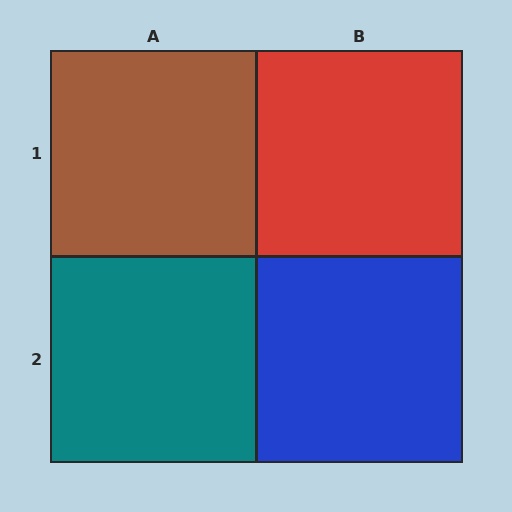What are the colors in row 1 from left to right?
Brown, red.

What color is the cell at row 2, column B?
Blue.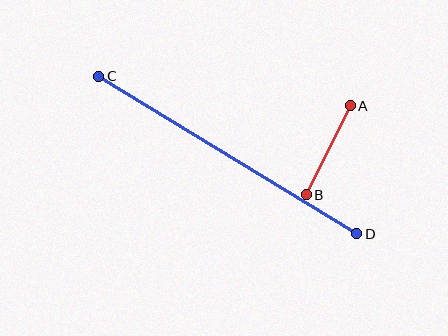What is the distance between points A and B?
The distance is approximately 99 pixels.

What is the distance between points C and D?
The distance is approximately 302 pixels.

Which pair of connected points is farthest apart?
Points C and D are farthest apart.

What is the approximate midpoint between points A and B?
The midpoint is at approximately (328, 150) pixels.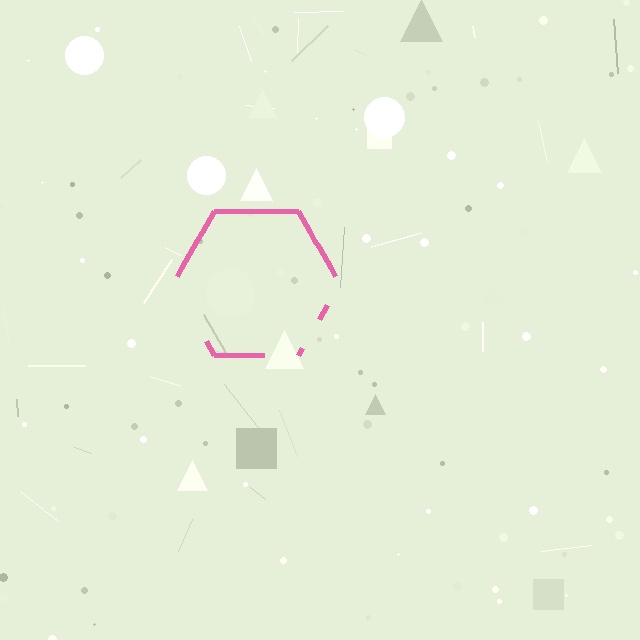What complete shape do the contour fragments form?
The contour fragments form a hexagon.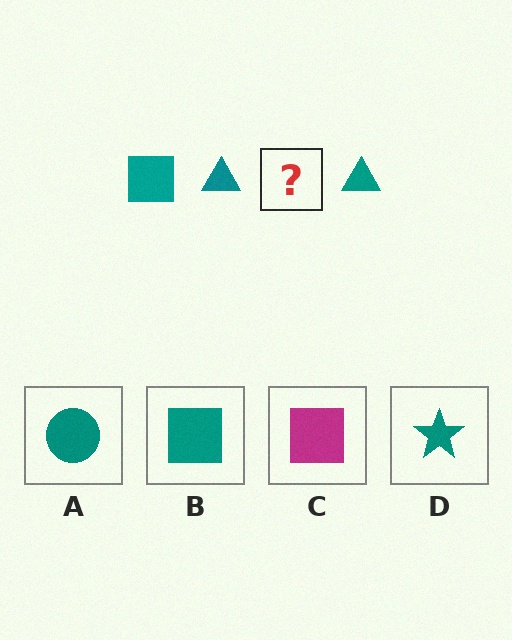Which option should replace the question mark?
Option B.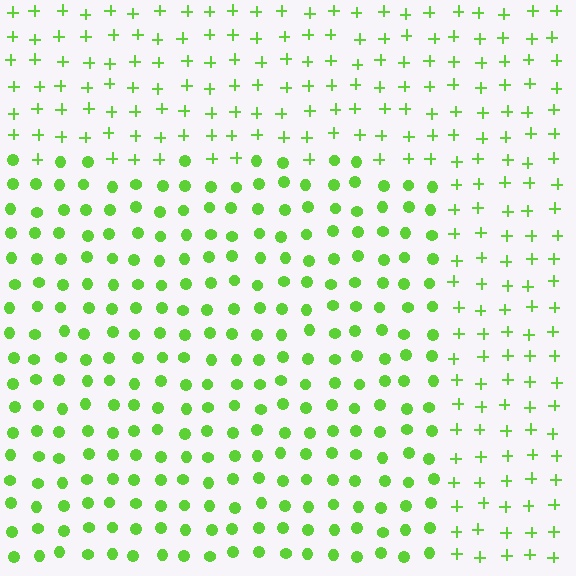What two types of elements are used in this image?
The image uses circles inside the rectangle region and plus signs outside it.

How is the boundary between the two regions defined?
The boundary is defined by a change in element shape: circles inside vs. plus signs outside. All elements share the same color and spacing.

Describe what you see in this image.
The image is filled with small lime elements arranged in a uniform grid. A rectangle-shaped region contains circles, while the surrounding area contains plus signs. The boundary is defined purely by the change in element shape.